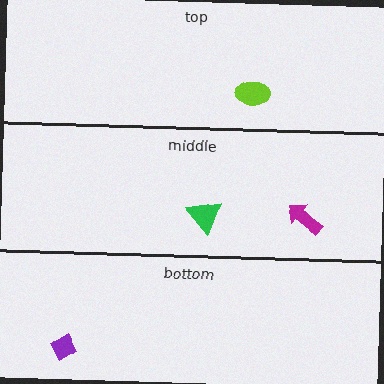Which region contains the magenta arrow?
The middle region.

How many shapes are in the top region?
1.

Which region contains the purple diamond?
The bottom region.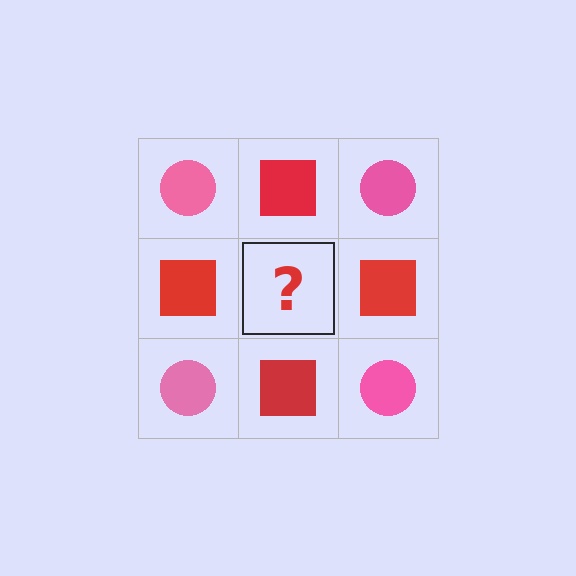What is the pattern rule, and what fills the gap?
The rule is that it alternates pink circle and red square in a checkerboard pattern. The gap should be filled with a pink circle.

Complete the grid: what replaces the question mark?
The question mark should be replaced with a pink circle.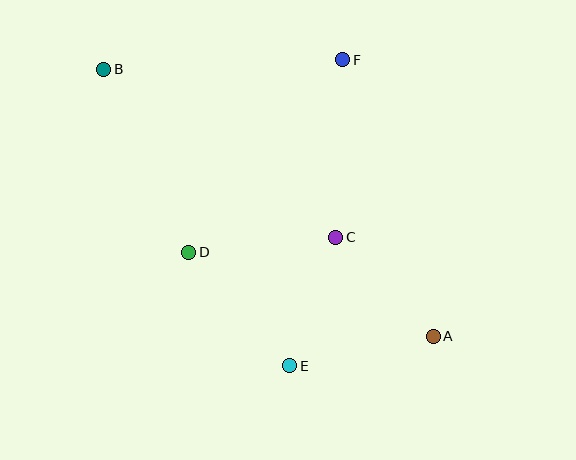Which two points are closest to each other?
Points C and E are closest to each other.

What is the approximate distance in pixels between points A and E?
The distance between A and E is approximately 147 pixels.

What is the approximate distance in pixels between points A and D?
The distance between A and D is approximately 258 pixels.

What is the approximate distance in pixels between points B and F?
The distance between B and F is approximately 239 pixels.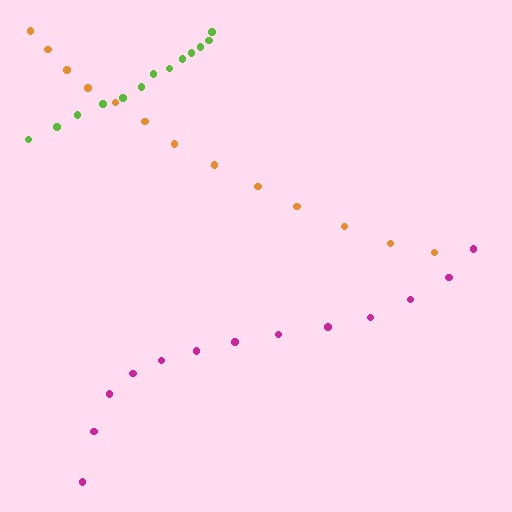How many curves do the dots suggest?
There are 3 distinct paths.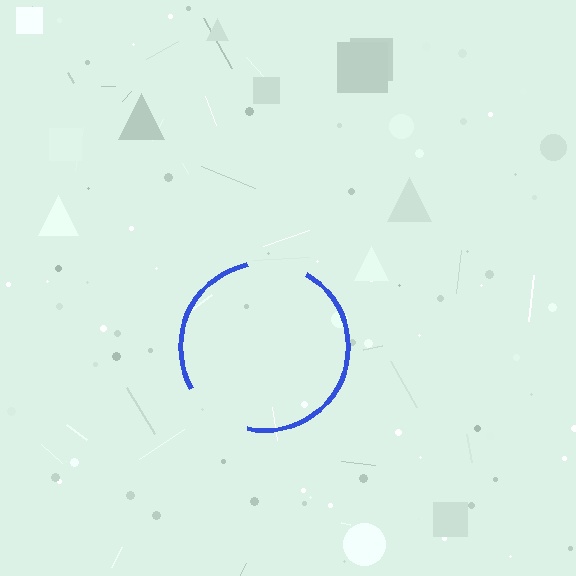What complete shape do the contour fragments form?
The contour fragments form a circle.